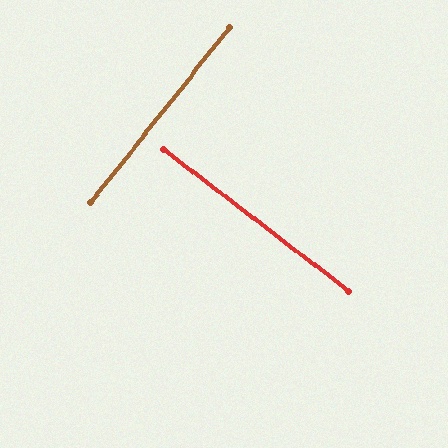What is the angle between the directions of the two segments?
Approximately 89 degrees.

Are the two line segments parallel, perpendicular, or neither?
Perpendicular — they meet at approximately 89°.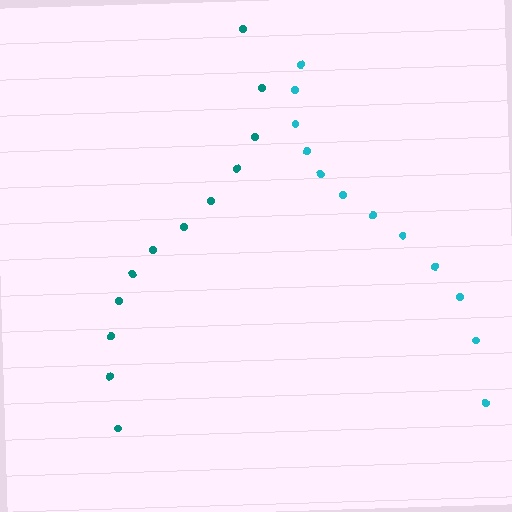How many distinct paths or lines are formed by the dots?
There are 2 distinct paths.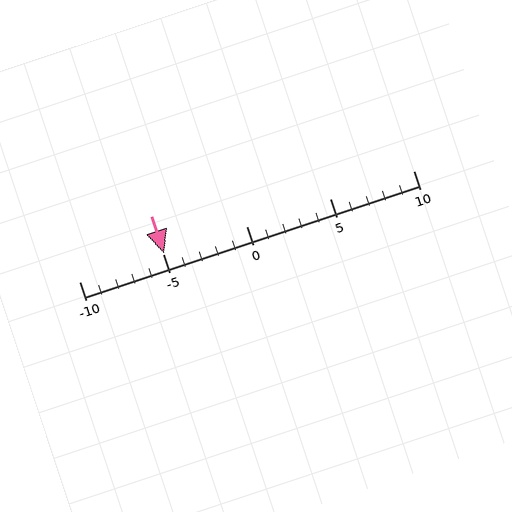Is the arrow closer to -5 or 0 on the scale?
The arrow is closer to -5.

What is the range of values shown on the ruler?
The ruler shows values from -10 to 10.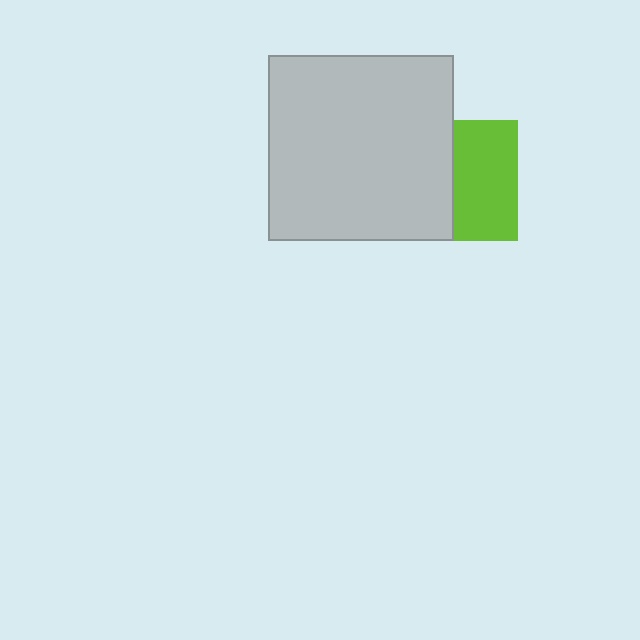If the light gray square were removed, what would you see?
You would see the complete lime square.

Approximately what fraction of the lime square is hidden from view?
Roughly 47% of the lime square is hidden behind the light gray square.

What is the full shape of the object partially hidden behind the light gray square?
The partially hidden object is a lime square.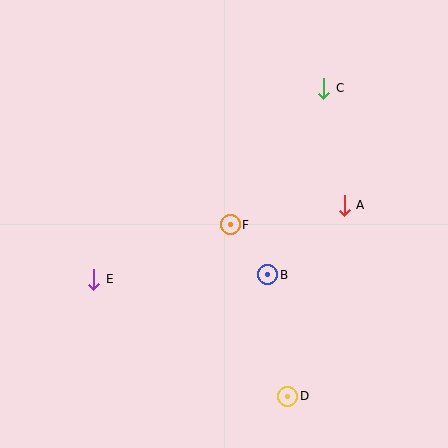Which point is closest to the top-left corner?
Point E is closest to the top-left corner.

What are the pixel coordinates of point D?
Point D is at (288, 396).